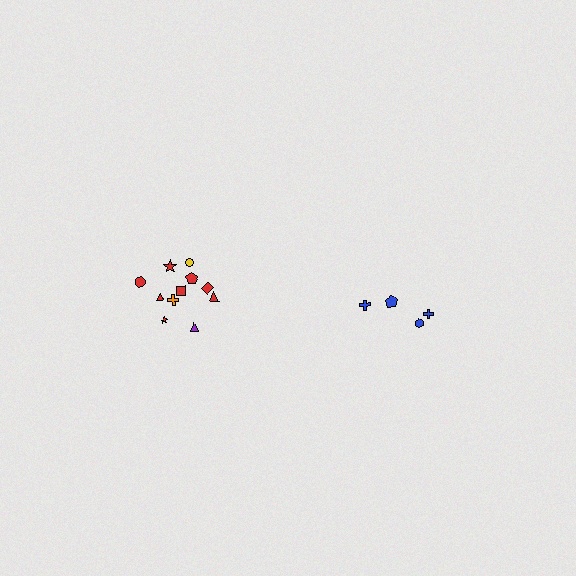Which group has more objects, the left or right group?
The left group.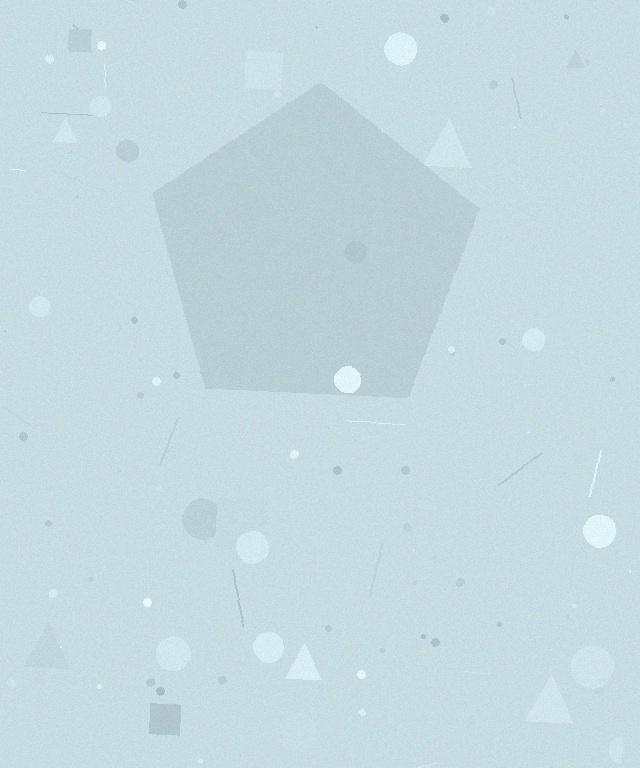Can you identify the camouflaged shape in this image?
The camouflaged shape is a pentagon.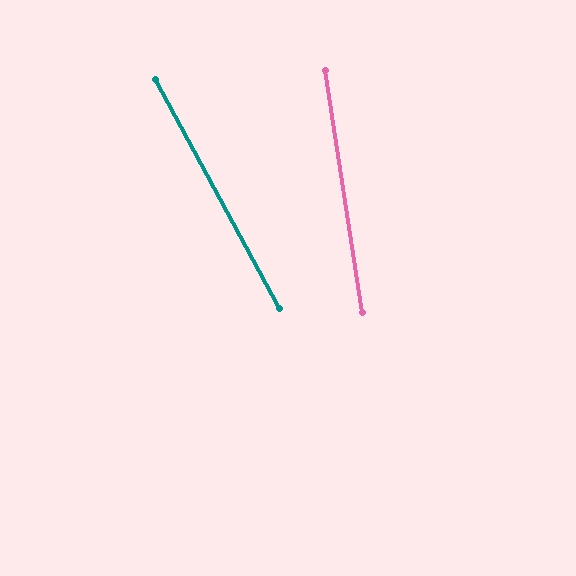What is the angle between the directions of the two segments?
Approximately 20 degrees.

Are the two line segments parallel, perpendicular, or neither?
Neither parallel nor perpendicular — they differ by about 20°.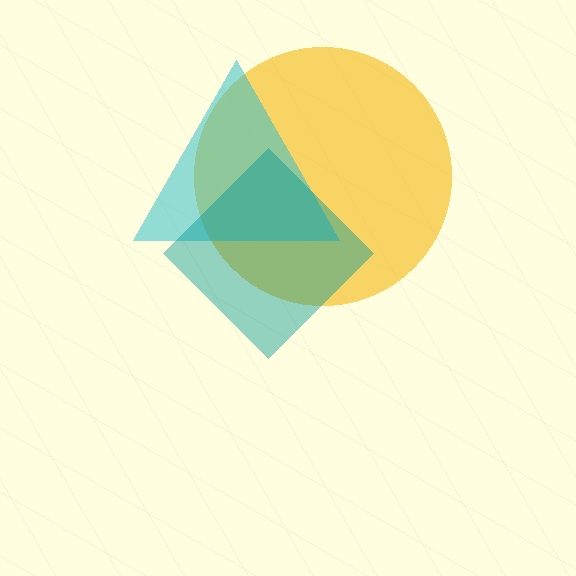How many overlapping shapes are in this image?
There are 3 overlapping shapes in the image.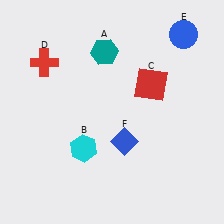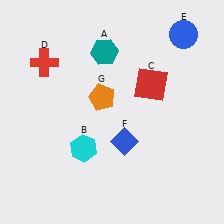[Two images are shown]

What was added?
An orange pentagon (G) was added in Image 2.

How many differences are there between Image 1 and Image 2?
There is 1 difference between the two images.